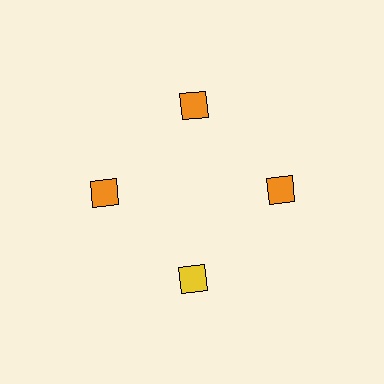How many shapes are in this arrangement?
There are 4 shapes arranged in a ring pattern.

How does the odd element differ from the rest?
It has a different color: yellow instead of orange.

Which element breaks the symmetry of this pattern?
The yellow diamond at roughly the 6 o'clock position breaks the symmetry. All other shapes are orange diamonds.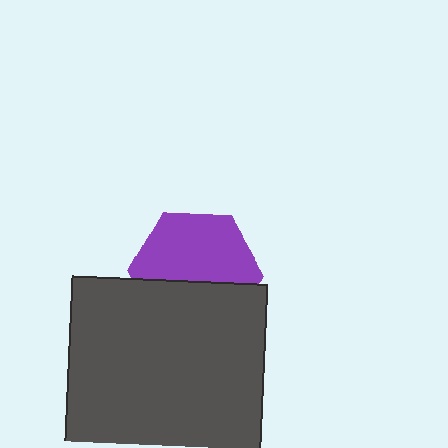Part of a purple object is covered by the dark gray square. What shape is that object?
It is a hexagon.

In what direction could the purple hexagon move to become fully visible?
The purple hexagon could move up. That would shift it out from behind the dark gray square entirely.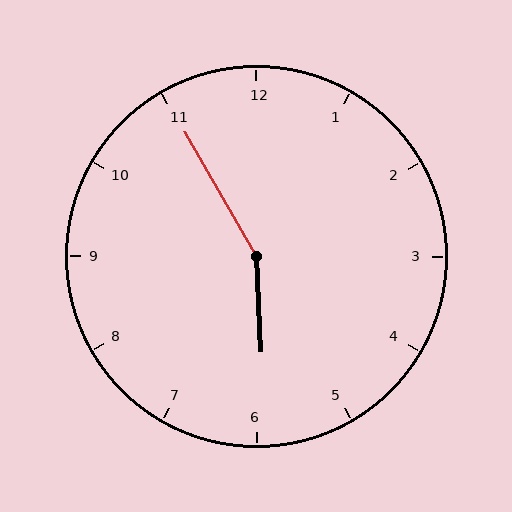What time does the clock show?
5:55.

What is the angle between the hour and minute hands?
Approximately 152 degrees.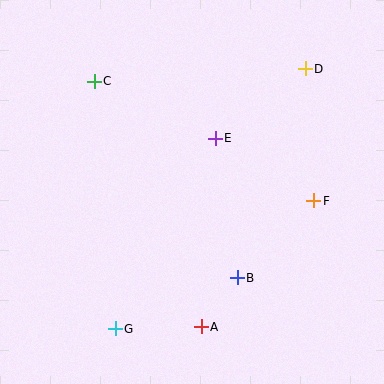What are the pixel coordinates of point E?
Point E is at (215, 138).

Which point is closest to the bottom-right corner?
Point B is closest to the bottom-right corner.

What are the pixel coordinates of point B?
Point B is at (237, 278).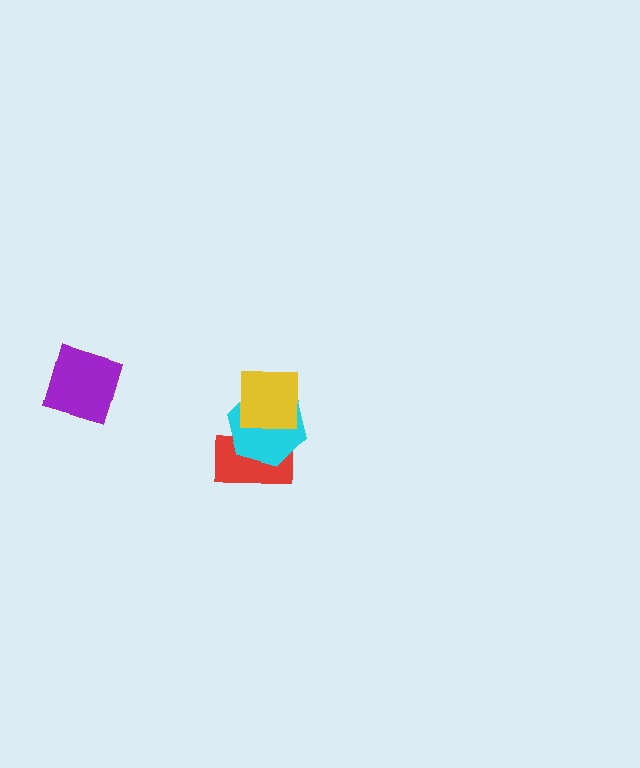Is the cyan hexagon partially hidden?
Yes, it is partially covered by another shape.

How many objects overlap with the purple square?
0 objects overlap with the purple square.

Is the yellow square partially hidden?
No, no other shape covers it.